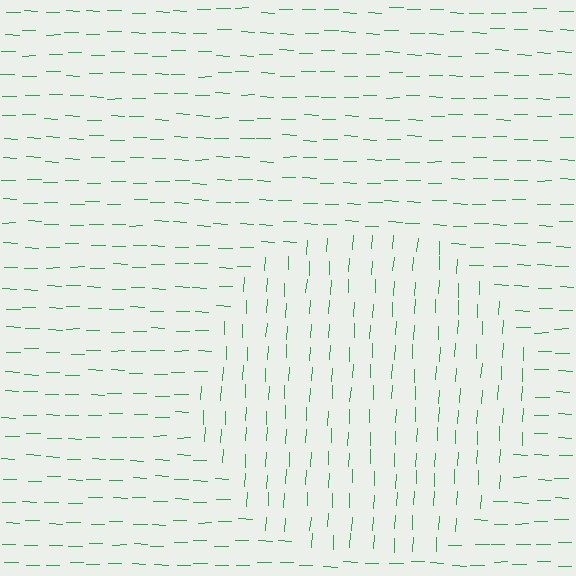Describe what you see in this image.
The image is filled with small green line segments. A circle region in the image has lines oriented differently from the surrounding lines, creating a visible texture boundary.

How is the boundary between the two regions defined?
The boundary is defined purely by a change in line orientation (approximately 88 degrees difference). All lines are the same color and thickness.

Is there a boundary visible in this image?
Yes, there is a texture boundary formed by a change in line orientation.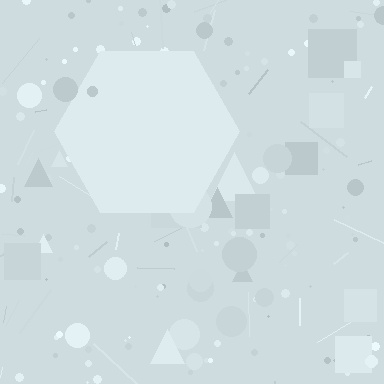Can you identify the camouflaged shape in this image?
The camouflaged shape is a hexagon.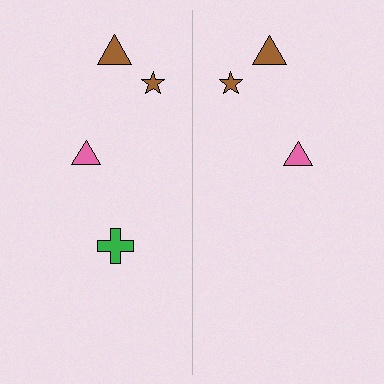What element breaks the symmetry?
A green cross is missing from the right side.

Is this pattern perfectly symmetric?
No, the pattern is not perfectly symmetric. A green cross is missing from the right side.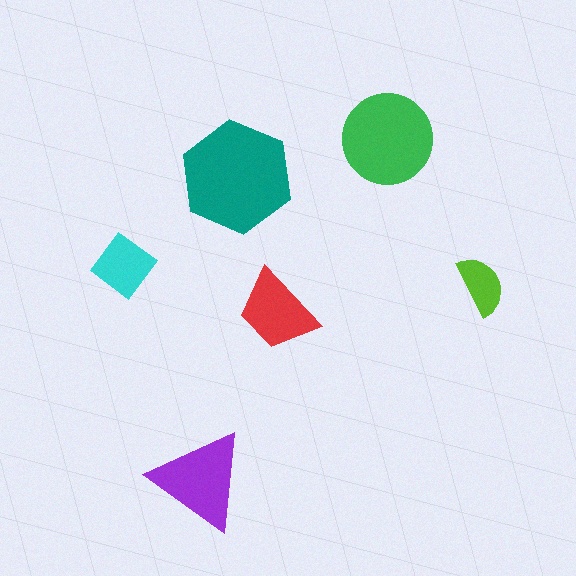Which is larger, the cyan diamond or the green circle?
The green circle.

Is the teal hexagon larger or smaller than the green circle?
Larger.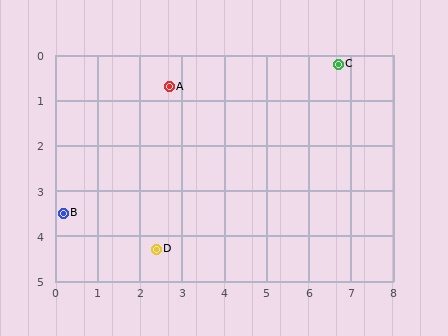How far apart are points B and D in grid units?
Points B and D are about 2.3 grid units apart.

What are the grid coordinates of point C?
Point C is at approximately (6.7, 0.2).